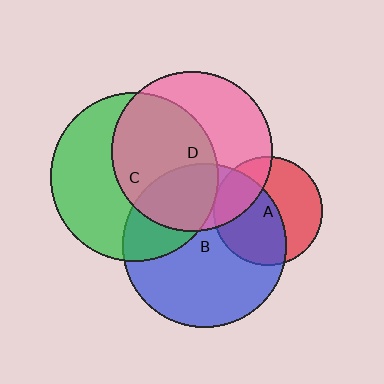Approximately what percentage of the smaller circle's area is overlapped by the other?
Approximately 55%.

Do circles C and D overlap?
Yes.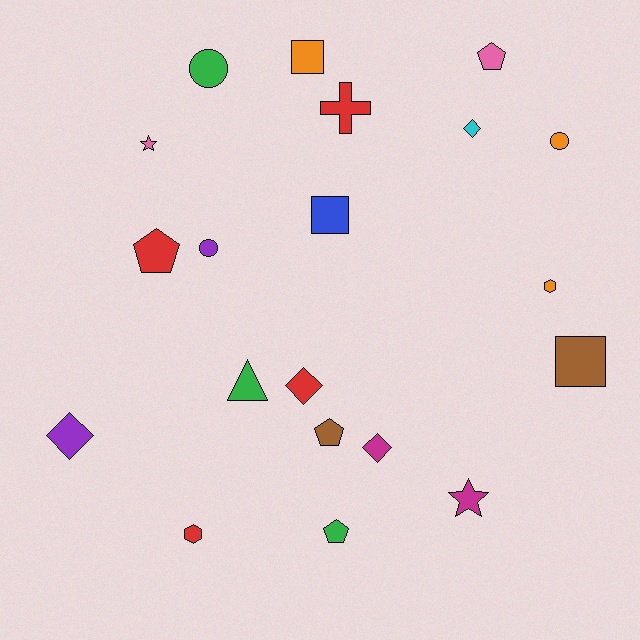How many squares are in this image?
There are 3 squares.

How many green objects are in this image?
There are 3 green objects.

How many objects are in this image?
There are 20 objects.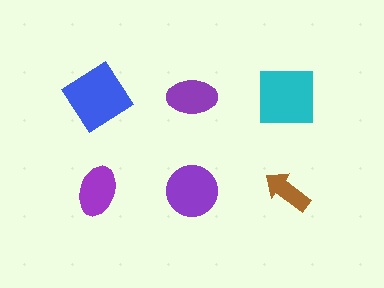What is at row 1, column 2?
A purple ellipse.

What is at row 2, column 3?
A brown arrow.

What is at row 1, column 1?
A blue diamond.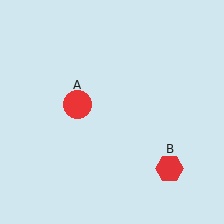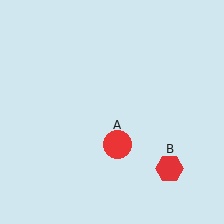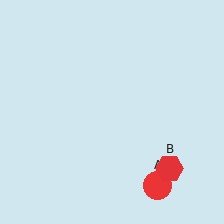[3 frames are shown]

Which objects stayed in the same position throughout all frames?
Red hexagon (object B) remained stationary.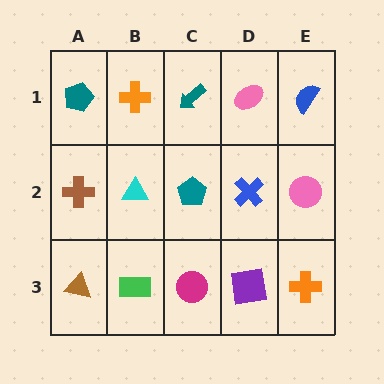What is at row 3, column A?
A brown triangle.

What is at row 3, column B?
A green rectangle.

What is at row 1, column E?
A blue semicircle.